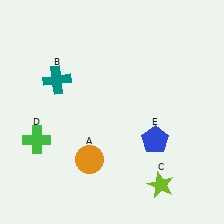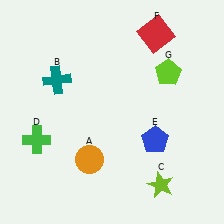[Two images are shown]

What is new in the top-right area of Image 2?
A lime pentagon (G) was added in the top-right area of Image 2.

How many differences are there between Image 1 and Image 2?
There are 2 differences between the two images.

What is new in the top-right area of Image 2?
A red square (F) was added in the top-right area of Image 2.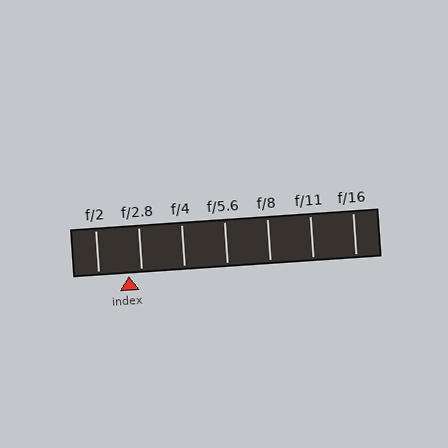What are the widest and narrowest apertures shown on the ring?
The widest aperture shown is f/2 and the narrowest is f/16.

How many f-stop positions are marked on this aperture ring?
There are 7 f-stop positions marked.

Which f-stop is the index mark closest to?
The index mark is closest to f/2.8.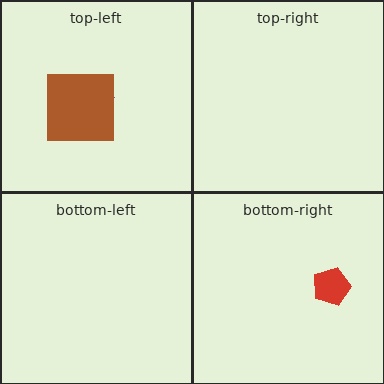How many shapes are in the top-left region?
2.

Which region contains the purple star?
The top-left region.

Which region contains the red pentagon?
The bottom-right region.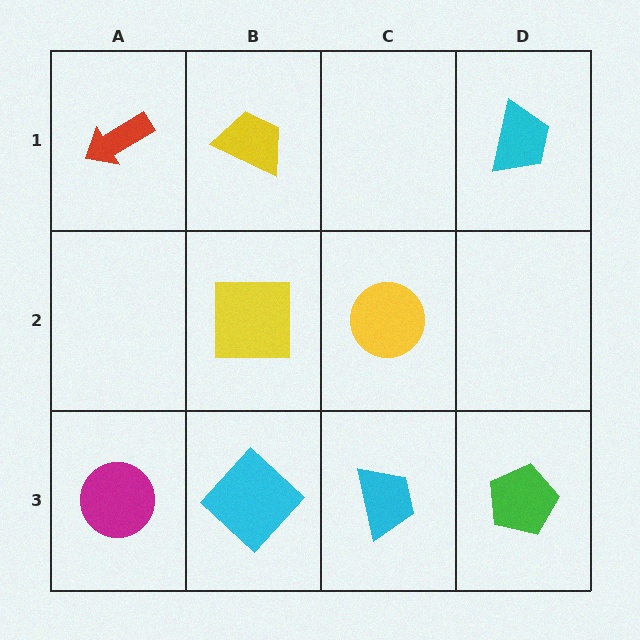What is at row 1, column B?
A yellow trapezoid.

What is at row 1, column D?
A cyan trapezoid.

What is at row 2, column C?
A yellow circle.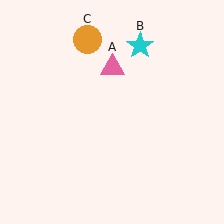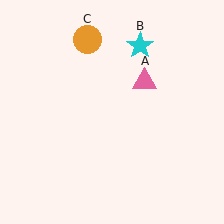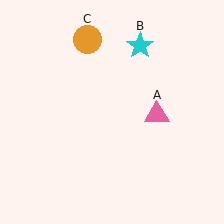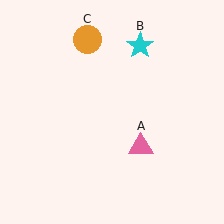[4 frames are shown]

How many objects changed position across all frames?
1 object changed position: pink triangle (object A).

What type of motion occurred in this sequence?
The pink triangle (object A) rotated clockwise around the center of the scene.